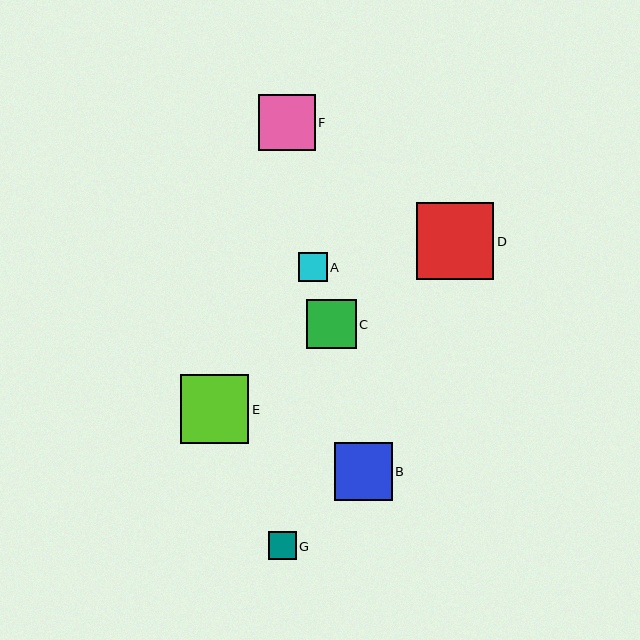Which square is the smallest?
Square G is the smallest with a size of approximately 27 pixels.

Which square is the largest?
Square D is the largest with a size of approximately 77 pixels.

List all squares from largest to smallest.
From largest to smallest: D, E, B, F, C, A, G.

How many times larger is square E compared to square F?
Square E is approximately 1.2 times the size of square F.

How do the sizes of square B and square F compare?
Square B and square F are approximately the same size.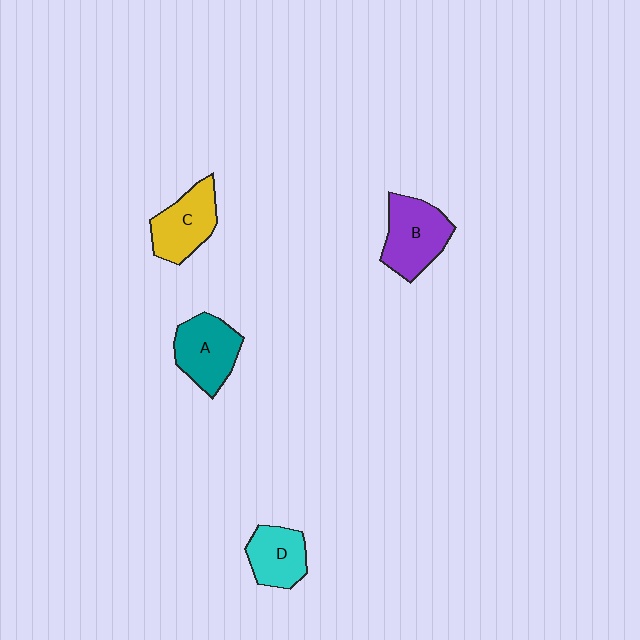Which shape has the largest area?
Shape B (purple).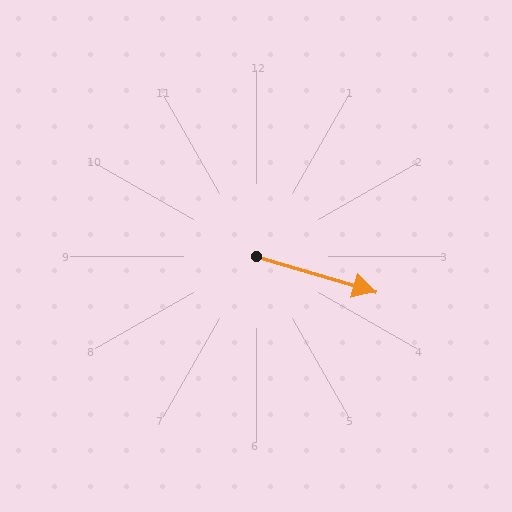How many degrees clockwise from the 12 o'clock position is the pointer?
Approximately 107 degrees.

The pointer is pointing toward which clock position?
Roughly 4 o'clock.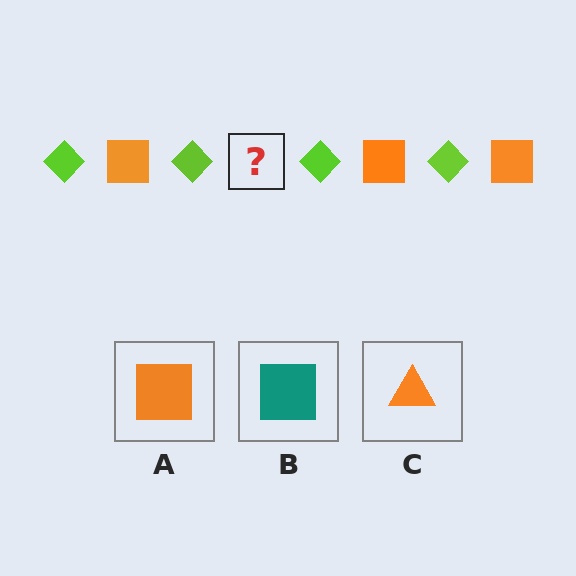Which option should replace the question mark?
Option A.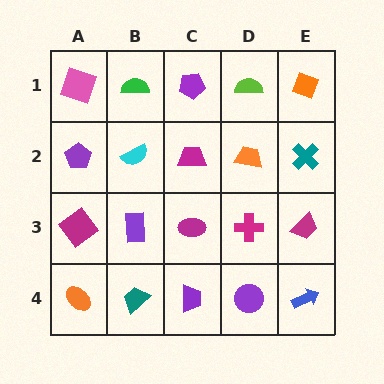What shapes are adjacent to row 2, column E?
An orange diamond (row 1, column E), a magenta trapezoid (row 3, column E), an orange trapezoid (row 2, column D).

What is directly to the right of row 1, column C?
A lime semicircle.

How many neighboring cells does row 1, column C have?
3.